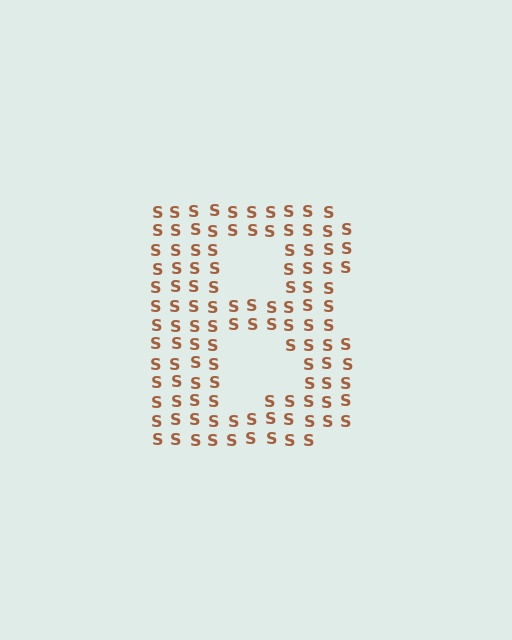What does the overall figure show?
The overall figure shows the letter B.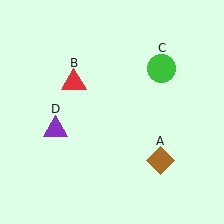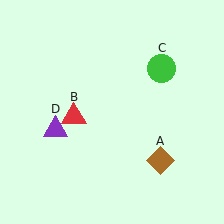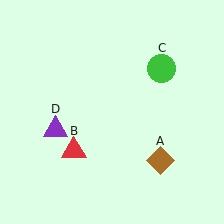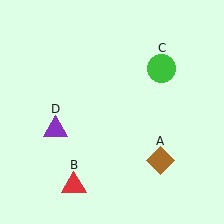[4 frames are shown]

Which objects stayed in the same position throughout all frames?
Brown diamond (object A) and green circle (object C) and purple triangle (object D) remained stationary.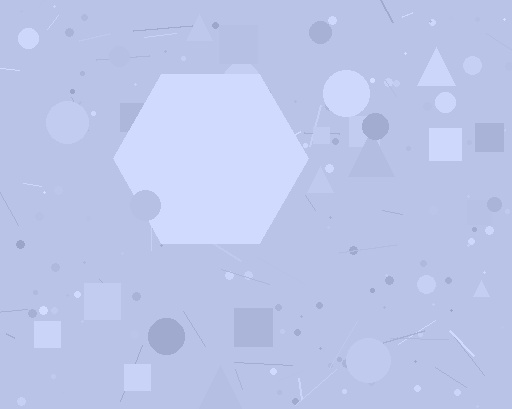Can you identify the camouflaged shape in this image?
The camouflaged shape is a hexagon.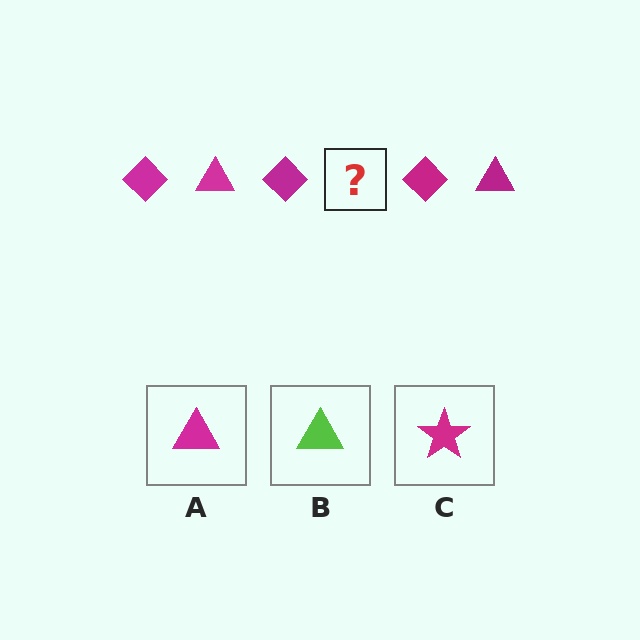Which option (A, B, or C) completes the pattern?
A.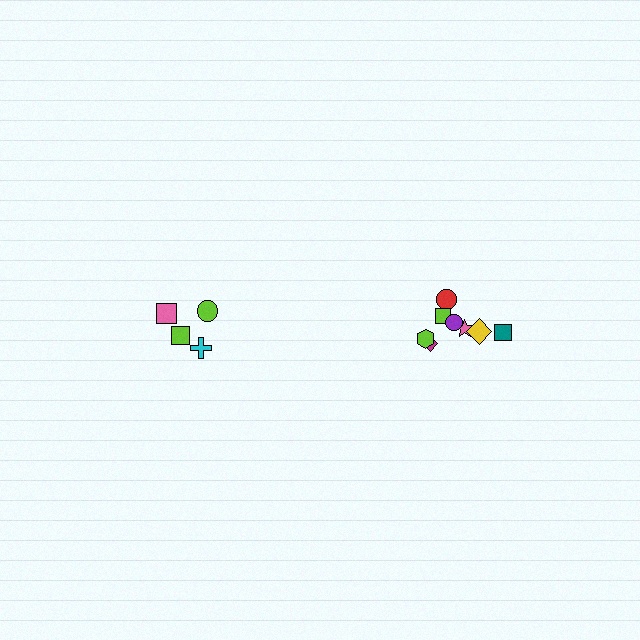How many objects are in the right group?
There are 8 objects.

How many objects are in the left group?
There are 4 objects.